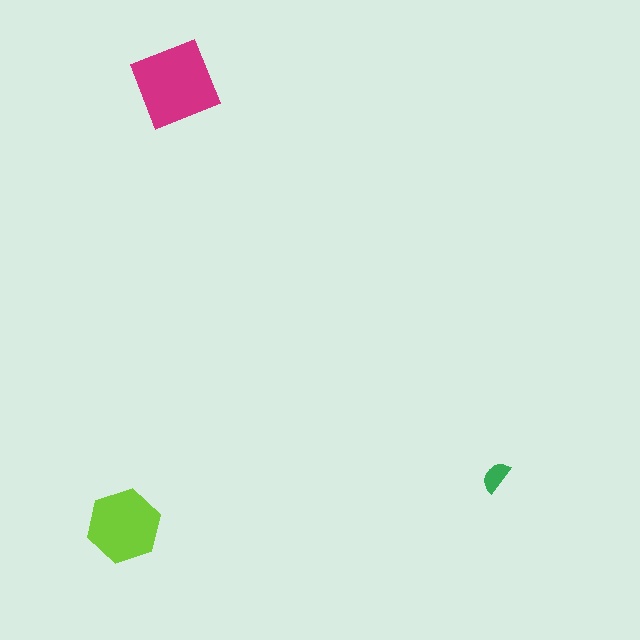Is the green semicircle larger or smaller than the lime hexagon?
Smaller.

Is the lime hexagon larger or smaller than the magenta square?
Smaller.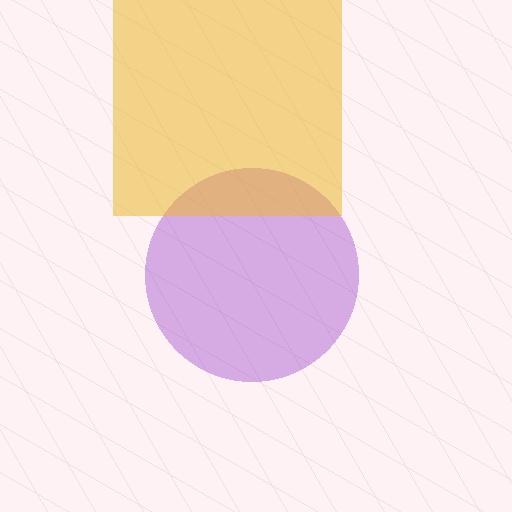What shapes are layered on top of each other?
The layered shapes are: a purple circle, a yellow square.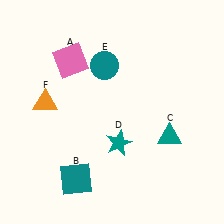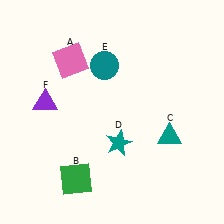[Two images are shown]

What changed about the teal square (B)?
In Image 1, B is teal. In Image 2, it changed to green.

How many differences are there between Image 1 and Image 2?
There are 2 differences between the two images.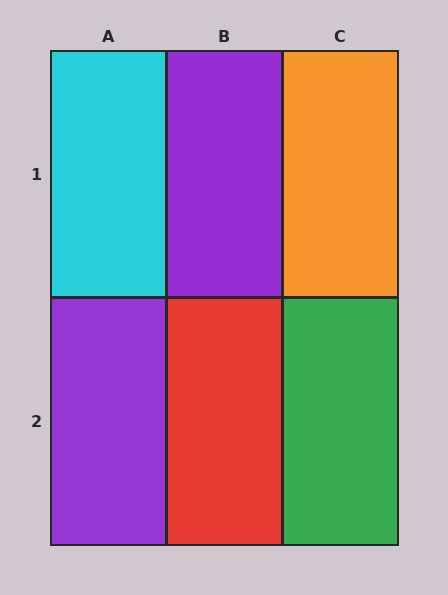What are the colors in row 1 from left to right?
Cyan, purple, orange.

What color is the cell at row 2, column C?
Green.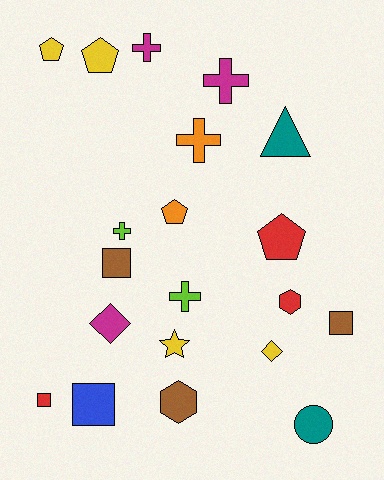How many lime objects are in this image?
There are 2 lime objects.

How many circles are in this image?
There is 1 circle.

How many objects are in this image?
There are 20 objects.